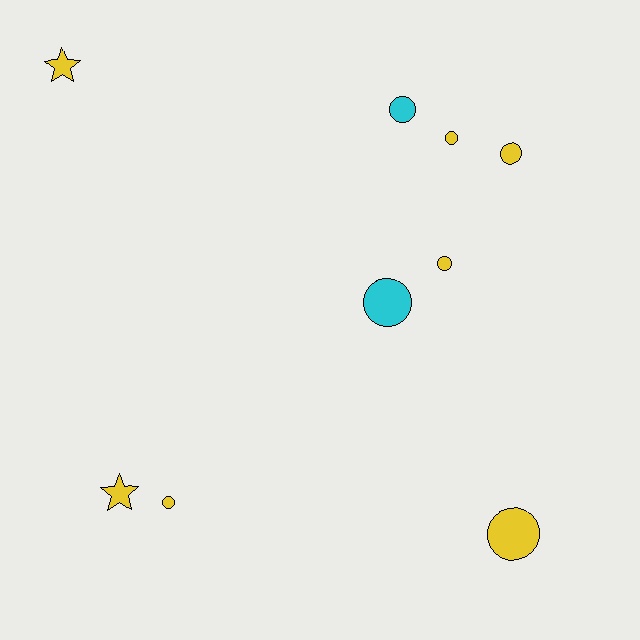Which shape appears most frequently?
Circle, with 7 objects.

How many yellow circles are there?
There are 5 yellow circles.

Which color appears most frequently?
Yellow, with 7 objects.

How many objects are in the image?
There are 9 objects.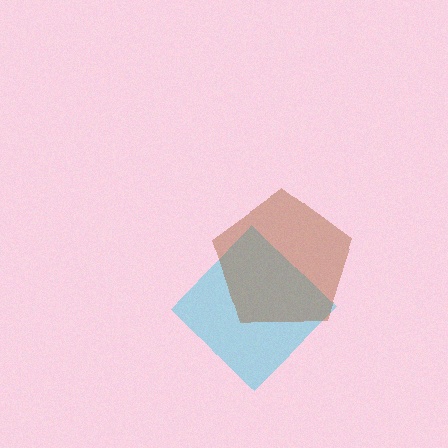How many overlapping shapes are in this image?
There are 2 overlapping shapes in the image.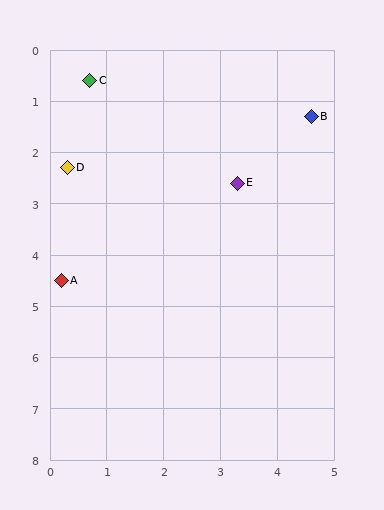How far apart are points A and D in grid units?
Points A and D are about 2.2 grid units apart.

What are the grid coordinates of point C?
Point C is at approximately (0.7, 0.6).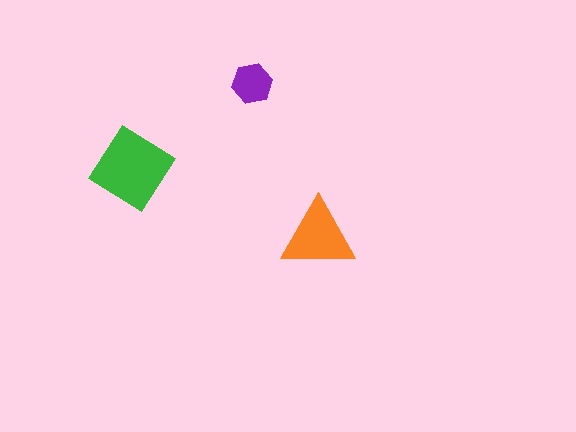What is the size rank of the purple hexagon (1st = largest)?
3rd.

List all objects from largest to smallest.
The green diamond, the orange triangle, the purple hexagon.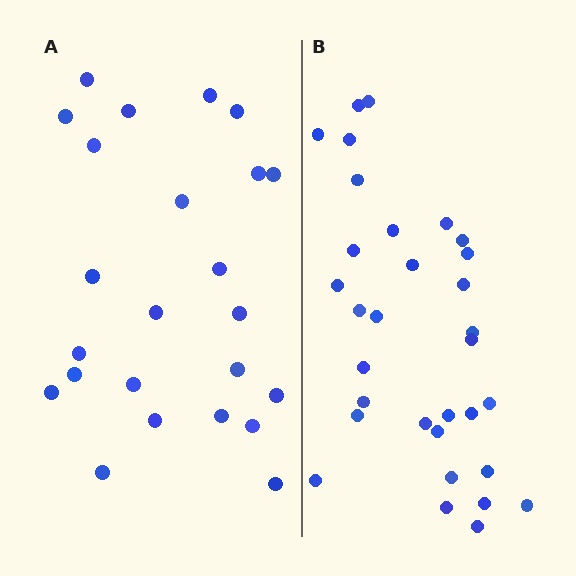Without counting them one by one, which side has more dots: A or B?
Region B (the right region) has more dots.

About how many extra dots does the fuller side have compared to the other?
Region B has roughly 8 or so more dots than region A.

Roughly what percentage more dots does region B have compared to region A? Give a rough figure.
About 35% more.